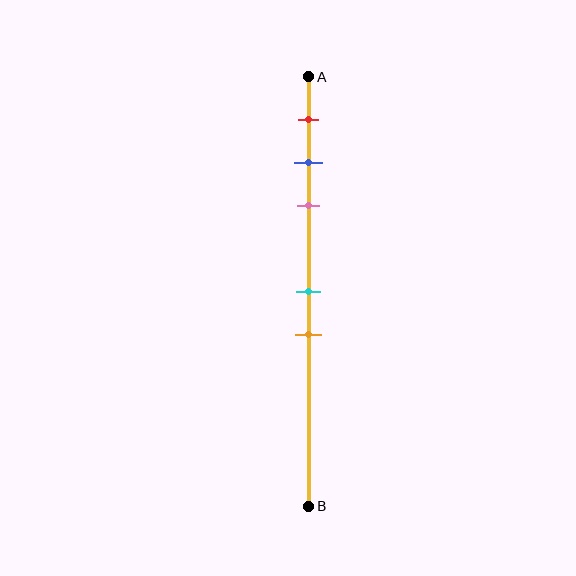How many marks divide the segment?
There are 5 marks dividing the segment.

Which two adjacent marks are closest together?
The blue and pink marks are the closest adjacent pair.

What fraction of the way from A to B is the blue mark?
The blue mark is approximately 20% (0.2) of the way from A to B.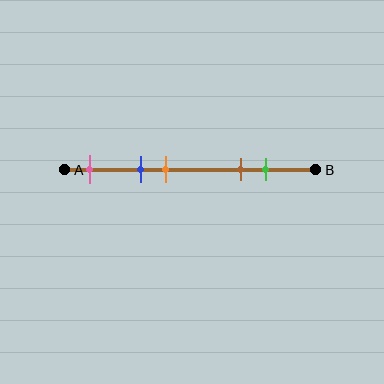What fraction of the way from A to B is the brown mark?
The brown mark is approximately 70% (0.7) of the way from A to B.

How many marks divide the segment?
There are 5 marks dividing the segment.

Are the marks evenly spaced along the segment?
No, the marks are not evenly spaced.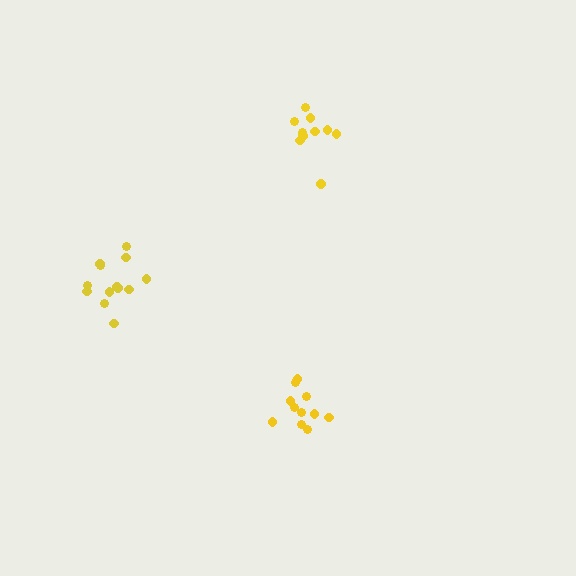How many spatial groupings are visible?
There are 3 spatial groupings.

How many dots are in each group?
Group 1: 11 dots, Group 2: 10 dots, Group 3: 13 dots (34 total).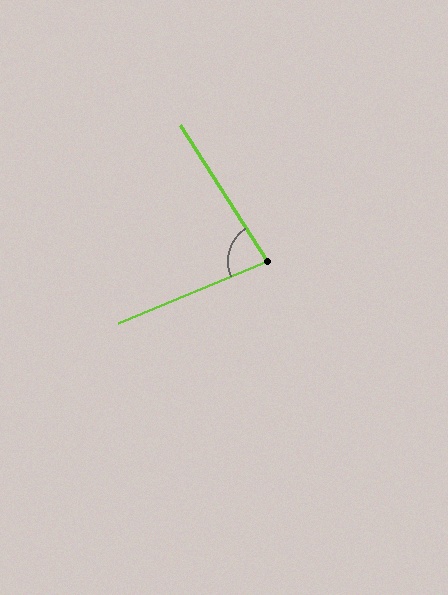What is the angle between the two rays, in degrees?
Approximately 80 degrees.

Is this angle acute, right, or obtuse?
It is acute.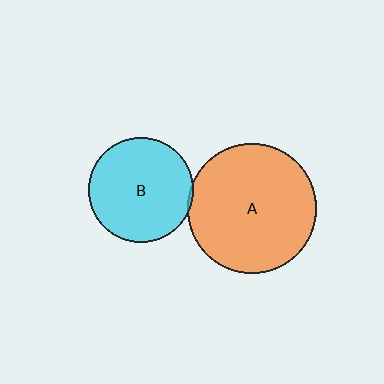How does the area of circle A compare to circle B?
Approximately 1.5 times.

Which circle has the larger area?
Circle A (orange).